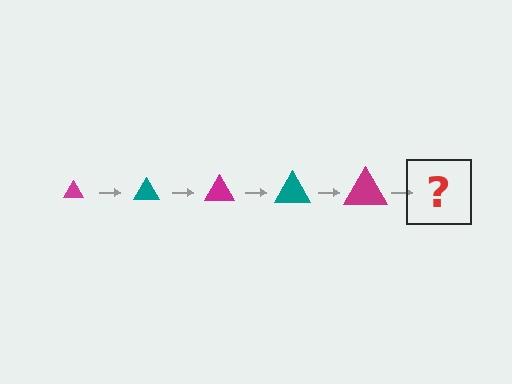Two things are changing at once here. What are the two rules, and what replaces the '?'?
The two rules are that the triangle grows larger each step and the color cycles through magenta and teal. The '?' should be a teal triangle, larger than the previous one.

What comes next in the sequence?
The next element should be a teal triangle, larger than the previous one.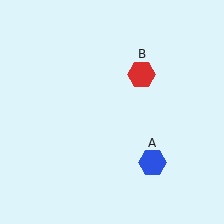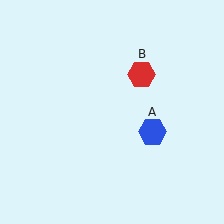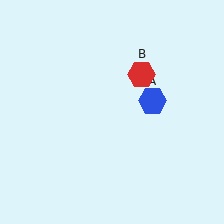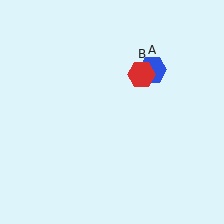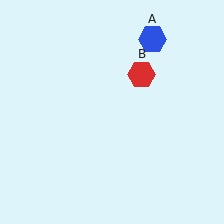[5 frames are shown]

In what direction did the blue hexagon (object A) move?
The blue hexagon (object A) moved up.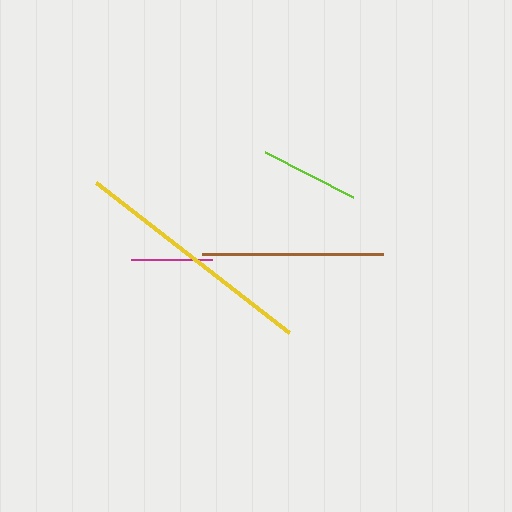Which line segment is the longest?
The yellow line is the longest at approximately 244 pixels.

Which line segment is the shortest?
The magenta line is the shortest at approximately 81 pixels.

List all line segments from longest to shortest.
From longest to shortest: yellow, brown, lime, magenta.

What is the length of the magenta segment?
The magenta segment is approximately 81 pixels long.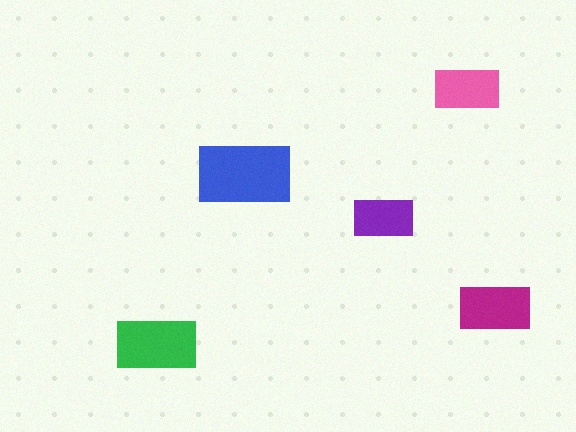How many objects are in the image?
There are 5 objects in the image.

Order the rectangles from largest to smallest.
the blue one, the green one, the magenta one, the pink one, the purple one.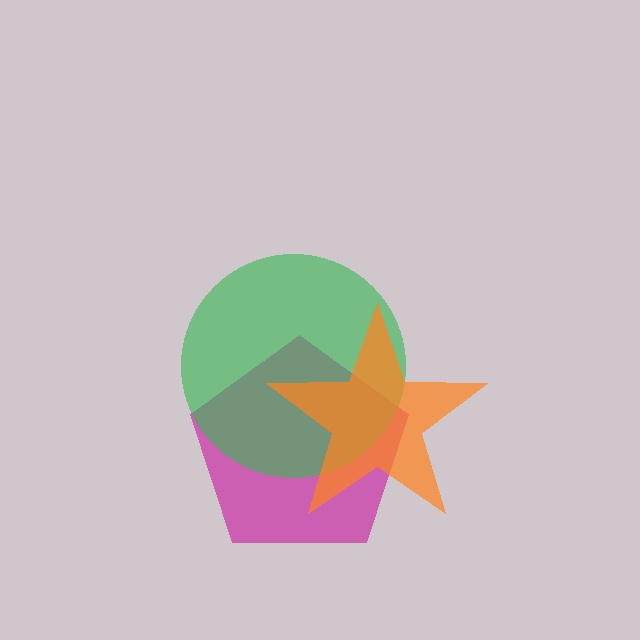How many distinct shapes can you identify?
There are 3 distinct shapes: a magenta pentagon, a green circle, an orange star.